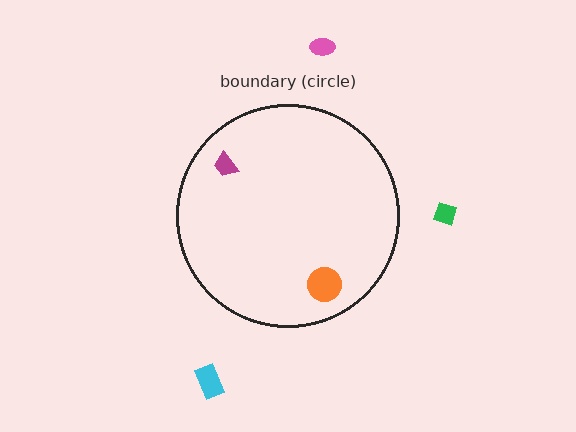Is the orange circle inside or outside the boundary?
Inside.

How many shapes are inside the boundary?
2 inside, 3 outside.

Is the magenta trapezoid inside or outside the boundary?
Inside.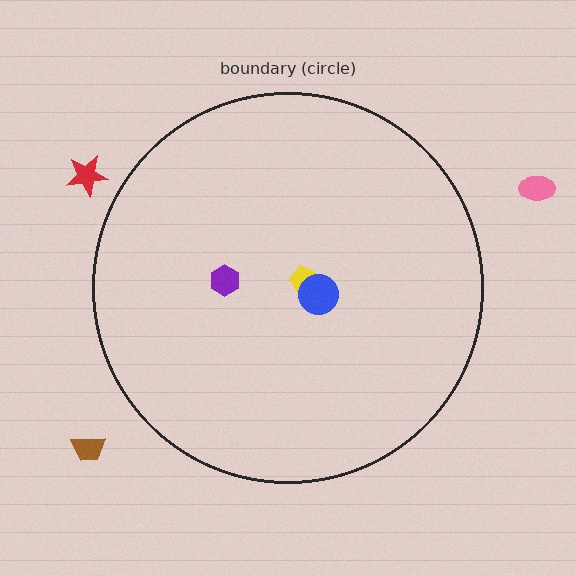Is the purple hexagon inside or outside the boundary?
Inside.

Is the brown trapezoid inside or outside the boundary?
Outside.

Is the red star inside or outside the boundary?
Outside.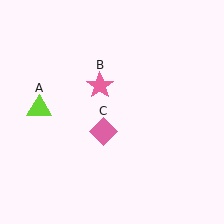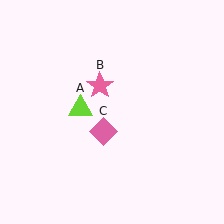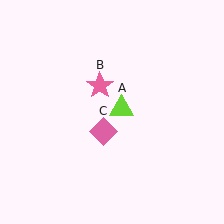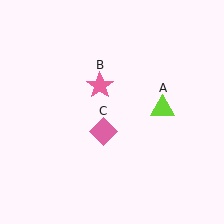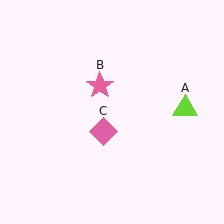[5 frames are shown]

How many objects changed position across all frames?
1 object changed position: lime triangle (object A).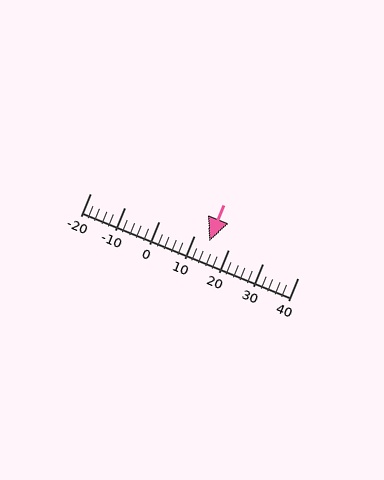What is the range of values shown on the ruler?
The ruler shows values from -20 to 40.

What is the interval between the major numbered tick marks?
The major tick marks are spaced 10 units apart.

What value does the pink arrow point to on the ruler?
The pink arrow points to approximately 14.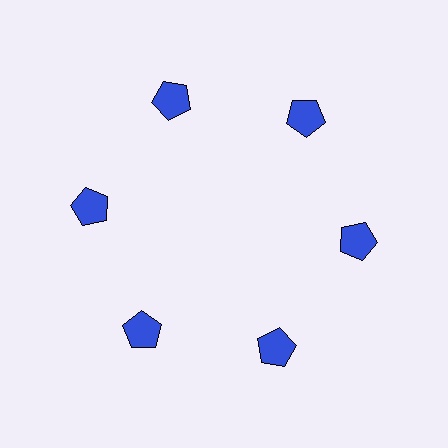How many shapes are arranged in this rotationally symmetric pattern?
There are 6 shapes, arranged in 6 groups of 1.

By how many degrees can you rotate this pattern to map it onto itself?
The pattern maps onto itself every 60 degrees of rotation.